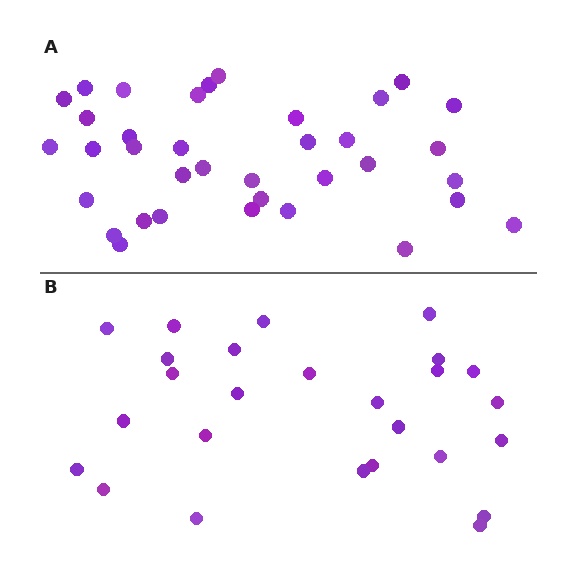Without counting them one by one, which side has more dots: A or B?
Region A (the top region) has more dots.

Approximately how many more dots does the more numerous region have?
Region A has roughly 10 or so more dots than region B.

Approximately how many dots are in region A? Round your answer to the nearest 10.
About 40 dots. (The exact count is 36, which rounds to 40.)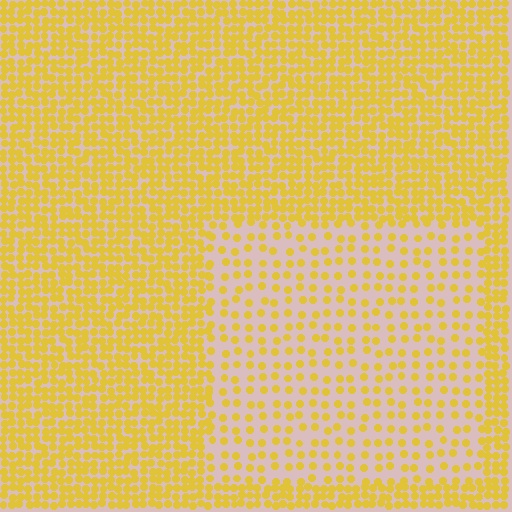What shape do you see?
I see a rectangle.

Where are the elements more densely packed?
The elements are more densely packed outside the rectangle boundary.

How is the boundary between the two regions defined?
The boundary is defined by a change in element density (approximately 2.4x ratio). All elements are the same color, size, and shape.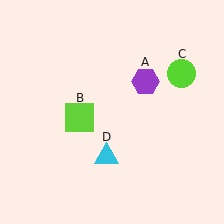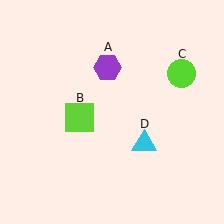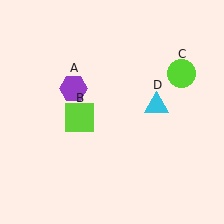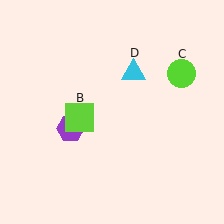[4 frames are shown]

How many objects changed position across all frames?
2 objects changed position: purple hexagon (object A), cyan triangle (object D).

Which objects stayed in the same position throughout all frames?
Lime square (object B) and lime circle (object C) remained stationary.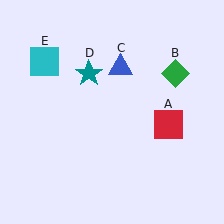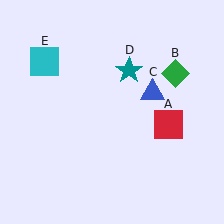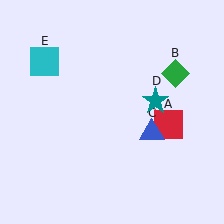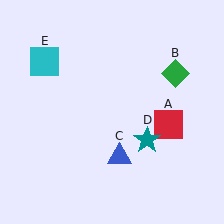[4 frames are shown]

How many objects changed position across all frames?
2 objects changed position: blue triangle (object C), teal star (object D).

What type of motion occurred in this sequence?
The blue triangle (object C), teal star (object D) rotated clockwise around the center of the scene.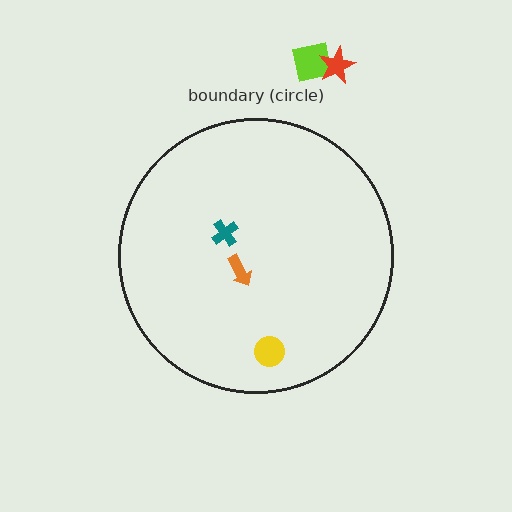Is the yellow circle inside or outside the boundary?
Inside.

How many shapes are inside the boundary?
3 inside, 2 outside.